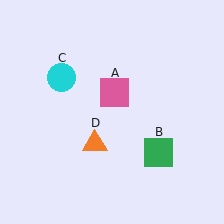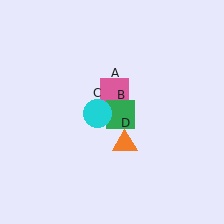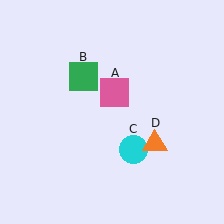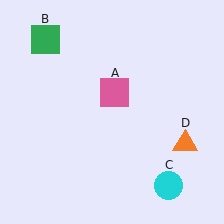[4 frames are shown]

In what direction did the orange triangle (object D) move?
The orange triangle (object D) moved right.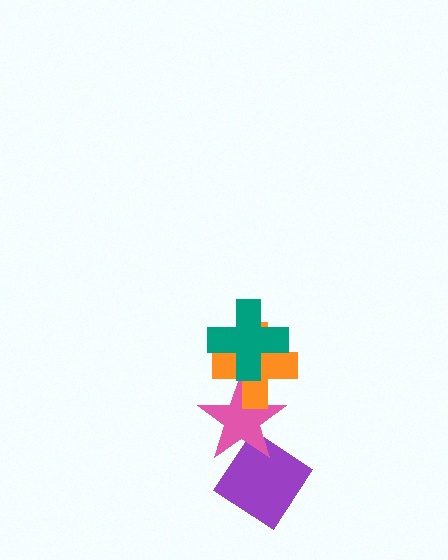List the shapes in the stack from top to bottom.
From top to bottom: the teal cross, the orange cross, the pink star, the purple diamond.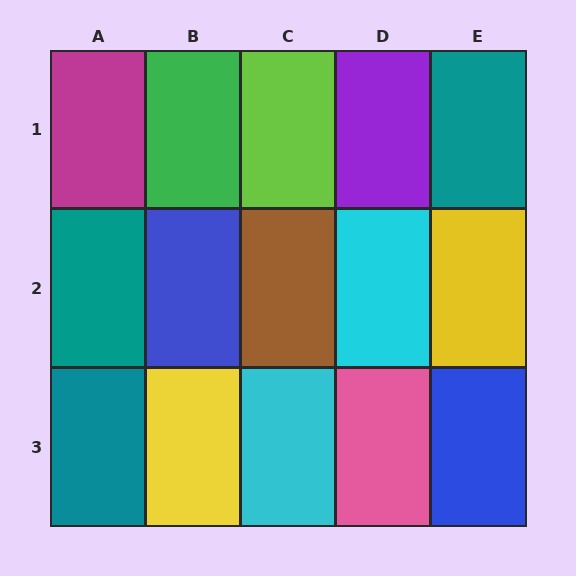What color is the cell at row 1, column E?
Teal.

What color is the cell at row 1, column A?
Magenta.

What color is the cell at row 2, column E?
Yellow.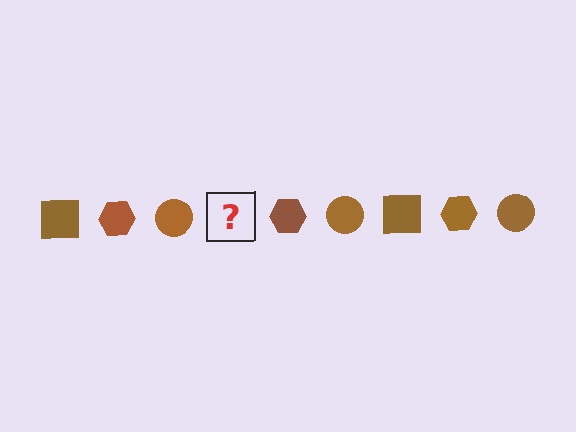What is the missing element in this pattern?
The missing element is a brown square.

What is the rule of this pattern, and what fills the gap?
The rule is that the pattern cycles through square, hexagon, circle shapes in brown. The gap should be filled with a brown square.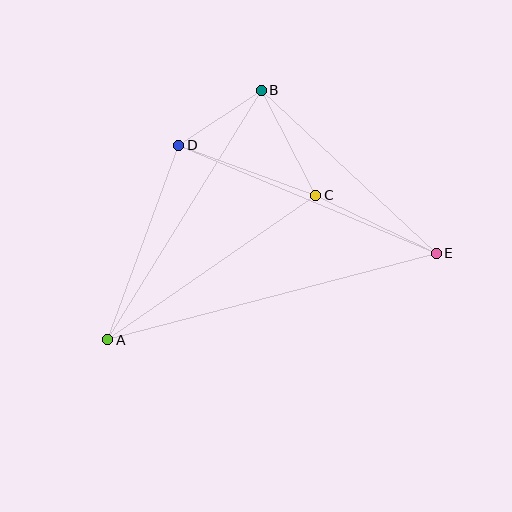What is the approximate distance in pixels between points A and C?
The distance between A and C is approximately 253 pixels.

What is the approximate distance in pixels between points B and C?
The distance between B and C is approximately 118 pixels.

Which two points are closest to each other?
Points B and D are closest to each other.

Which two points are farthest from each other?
Points A and E are farthest from each other.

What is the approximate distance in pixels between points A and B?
The distance between A and B is approximately 293 pixels.